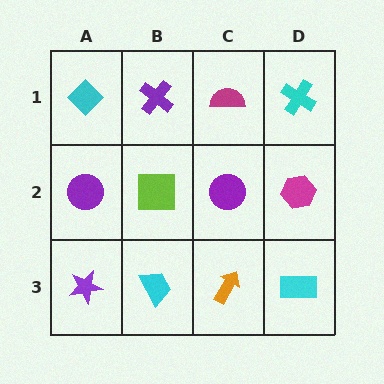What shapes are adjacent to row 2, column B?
A purple cross (row 1, column B), a cyan trapezoid (row 3, column B), a purple circle (row 2, column A), a purple circle (row 2, column C).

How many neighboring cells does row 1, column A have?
2.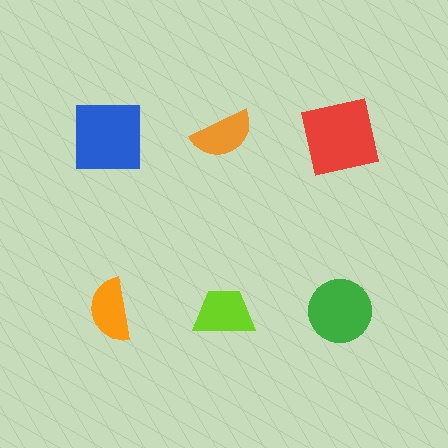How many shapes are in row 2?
3 shapes.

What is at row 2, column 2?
A lime trapezoid.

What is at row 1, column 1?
A blue square.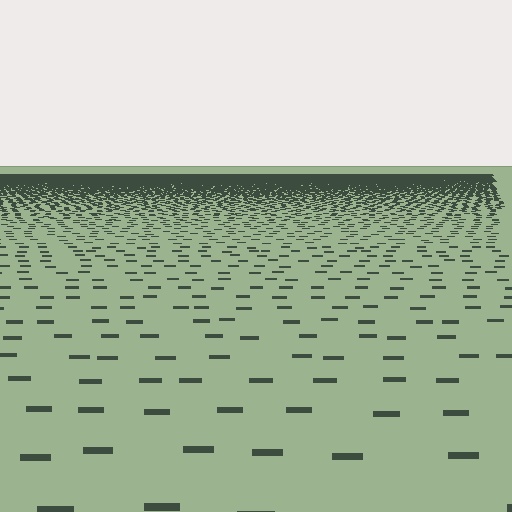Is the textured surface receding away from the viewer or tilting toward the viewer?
The surface is receding away from the viewer. Texture elements get smaller and denser toward the top.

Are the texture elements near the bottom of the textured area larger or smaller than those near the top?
Larger. Near the bottom, elements are closer to the viewer and appear at a bigger on-screen size.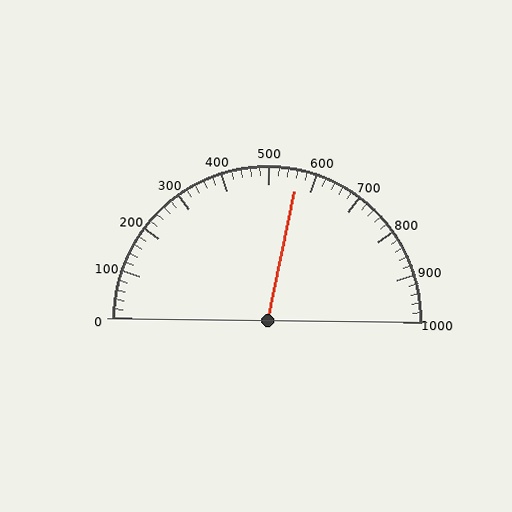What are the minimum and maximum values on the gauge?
The gauge ranges from 0 to 1000.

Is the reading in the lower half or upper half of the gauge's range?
The reading is in the upper half of the range (0 to 1000).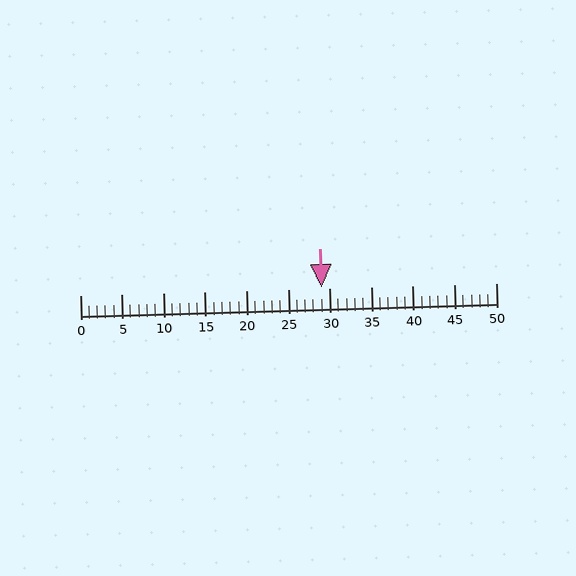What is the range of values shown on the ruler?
The ruler shows values from 0 to 50.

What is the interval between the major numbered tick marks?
The major tick marks are spaced 5 units apart.